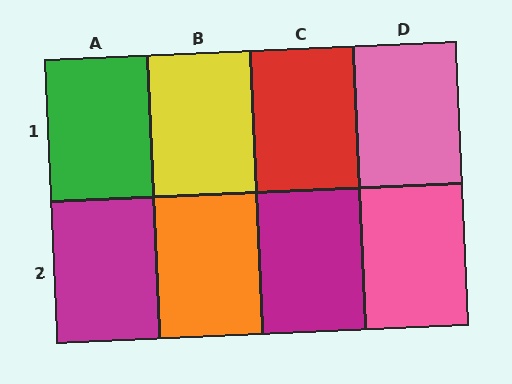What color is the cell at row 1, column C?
Red.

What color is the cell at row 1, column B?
Yellow.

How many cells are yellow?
1 cell is yellow.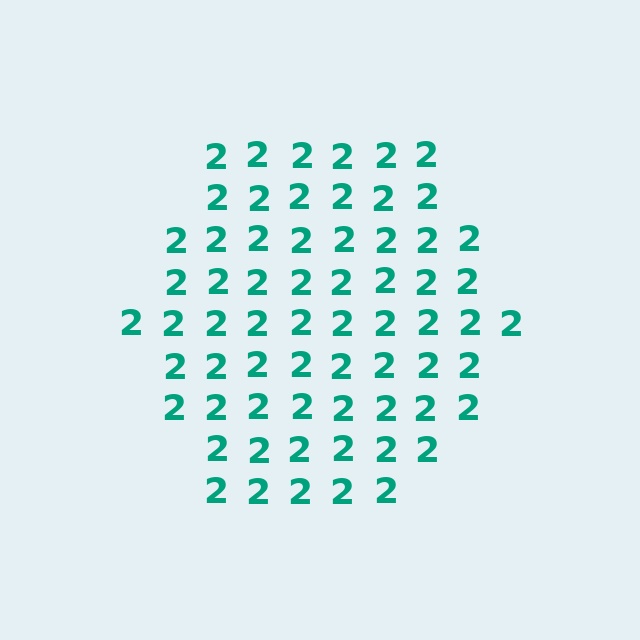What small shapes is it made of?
It is made of small digit 2's.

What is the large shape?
The large shape is a hexagon.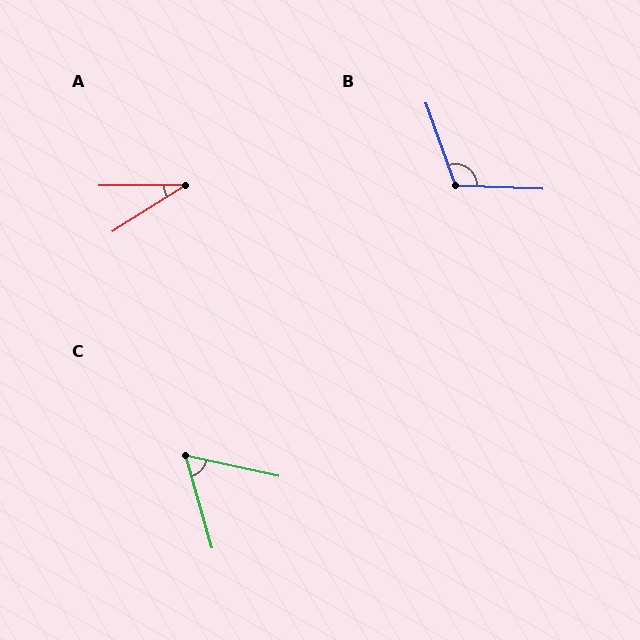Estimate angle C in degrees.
Approximately 62 degrees.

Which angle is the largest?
B, at approximately 112 degrees.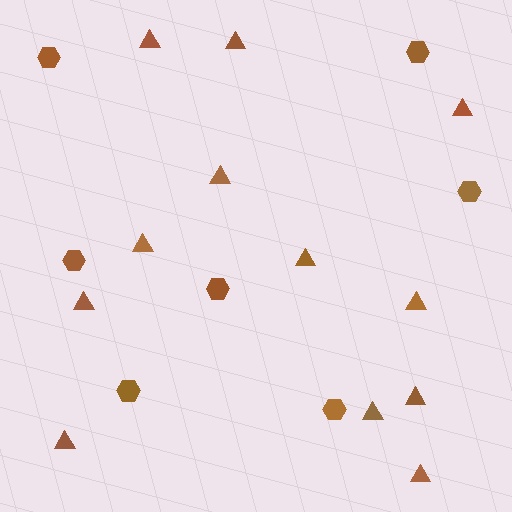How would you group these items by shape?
There are 2 groups: one group of hexagons (7) and one group of triangles (12).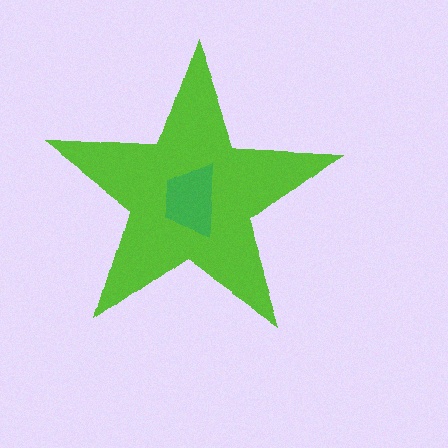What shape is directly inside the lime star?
The green trapezoid.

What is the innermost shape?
The green trapezoid.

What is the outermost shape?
The lime star.